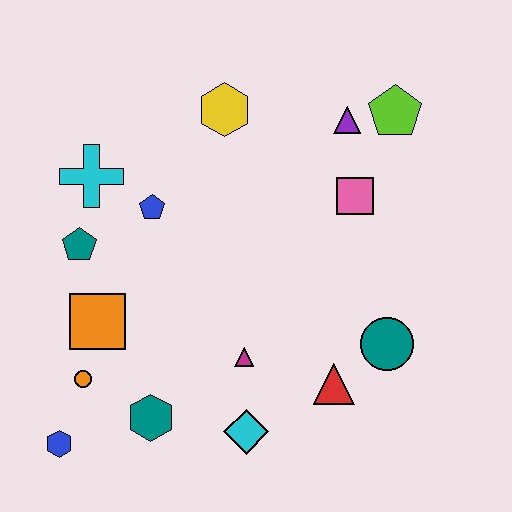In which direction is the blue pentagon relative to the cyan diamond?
The blue pentagon is above the cyan diamond.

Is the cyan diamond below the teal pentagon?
Yes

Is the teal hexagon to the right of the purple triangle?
No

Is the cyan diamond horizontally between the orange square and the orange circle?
No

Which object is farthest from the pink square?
The blue hexagon is farthest from the pink square.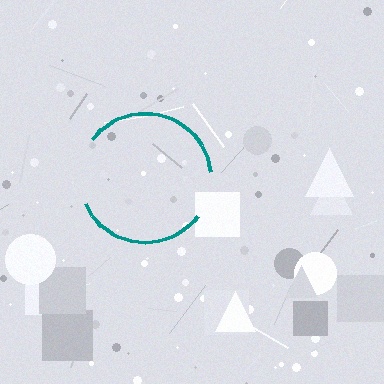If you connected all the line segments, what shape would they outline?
They would outline a circle.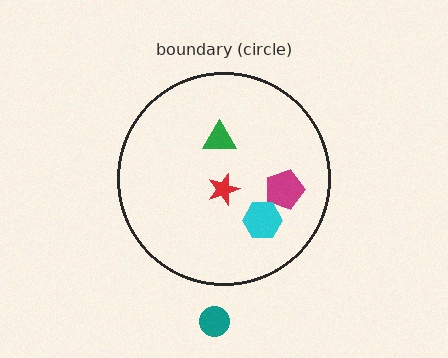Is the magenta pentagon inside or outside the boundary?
Inside.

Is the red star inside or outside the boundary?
Inside.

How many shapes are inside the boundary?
4 inside, 1 outside.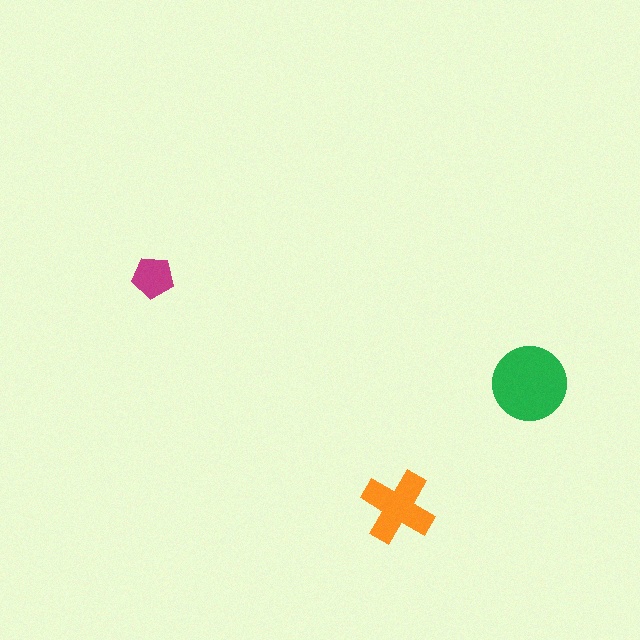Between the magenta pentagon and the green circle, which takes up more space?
The green circle.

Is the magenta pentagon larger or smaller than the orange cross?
Smaller.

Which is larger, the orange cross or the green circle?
The green circle.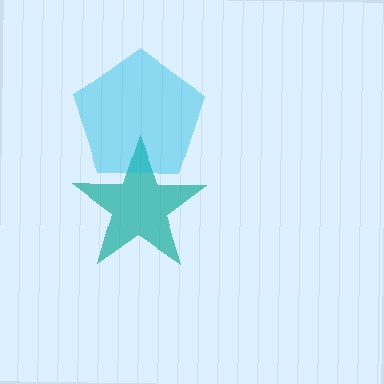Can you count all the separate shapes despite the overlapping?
Yes, there are 2 separate shapes.